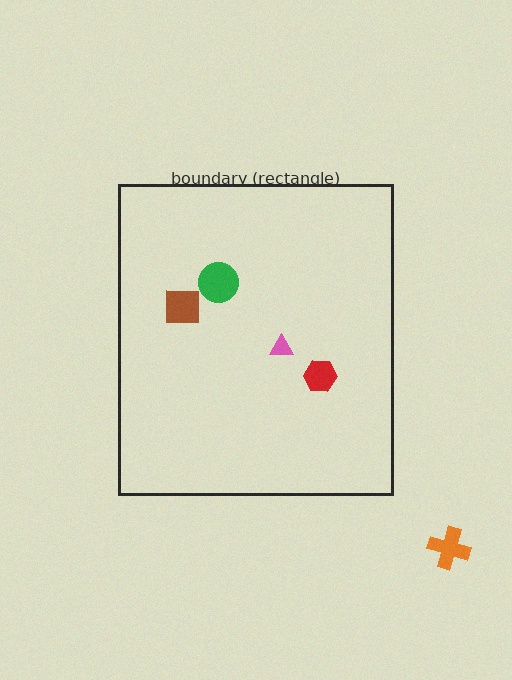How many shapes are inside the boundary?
4 inside, 1 outside.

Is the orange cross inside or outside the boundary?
Outside.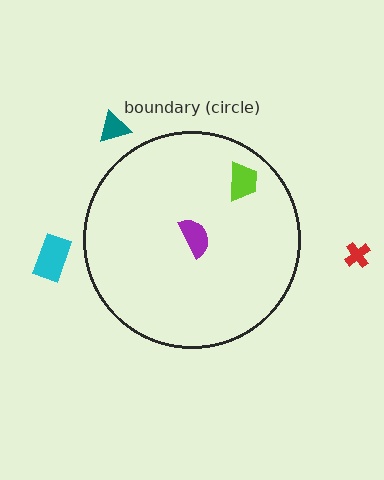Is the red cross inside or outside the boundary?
Outside.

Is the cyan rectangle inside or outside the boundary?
Outside.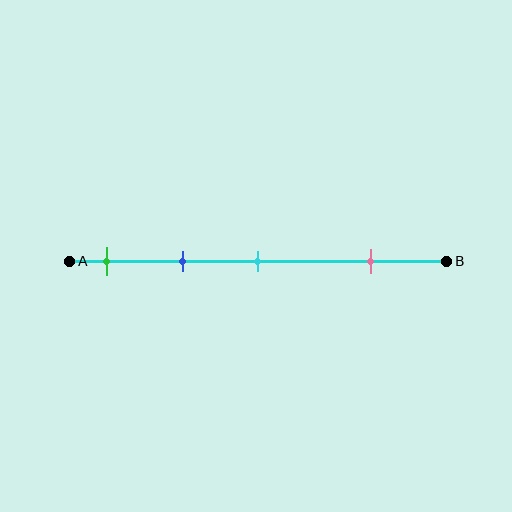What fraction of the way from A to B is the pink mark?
The pink mark is approximately 80% (0.8) of the way from A to B.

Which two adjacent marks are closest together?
The green and blue marks are the closest adjacent pair.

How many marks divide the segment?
There are 4 marks dividing the segment.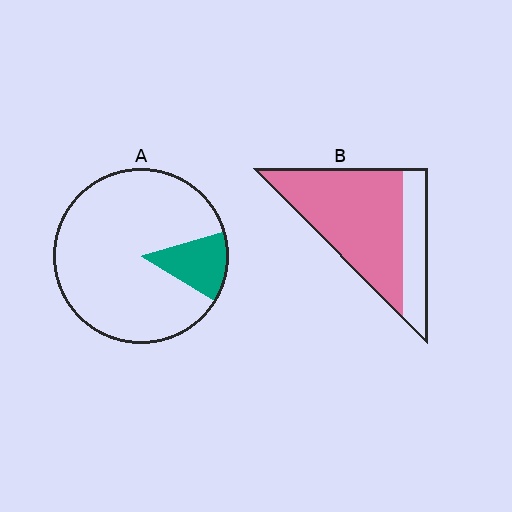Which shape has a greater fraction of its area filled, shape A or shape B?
Shape B.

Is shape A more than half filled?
No.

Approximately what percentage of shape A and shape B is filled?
A is approximately 15% and B is approximately 75%.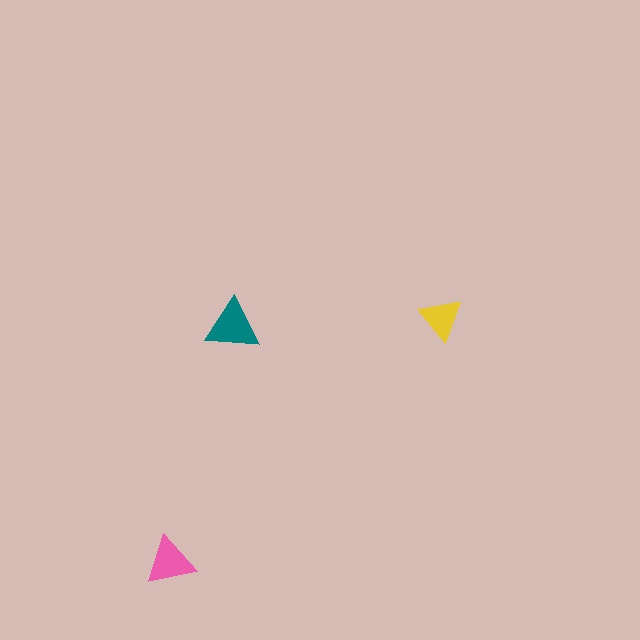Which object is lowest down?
The pink triangle is bottommost.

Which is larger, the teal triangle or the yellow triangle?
The teal one.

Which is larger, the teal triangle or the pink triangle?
The teal one.